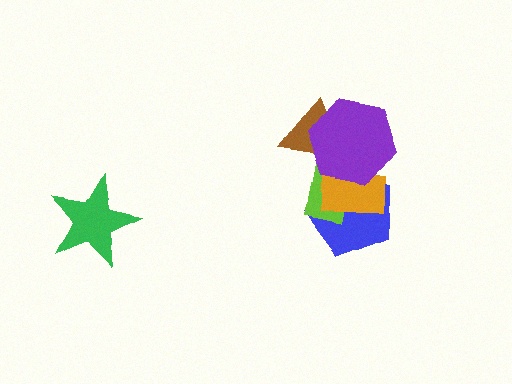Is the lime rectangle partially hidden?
Yes, it is partially covered by another shape.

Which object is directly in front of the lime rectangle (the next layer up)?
The brown triangle is directly in front of the lime rectangle.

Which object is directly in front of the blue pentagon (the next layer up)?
The lime rectangle is directly in front of the blue pentagon.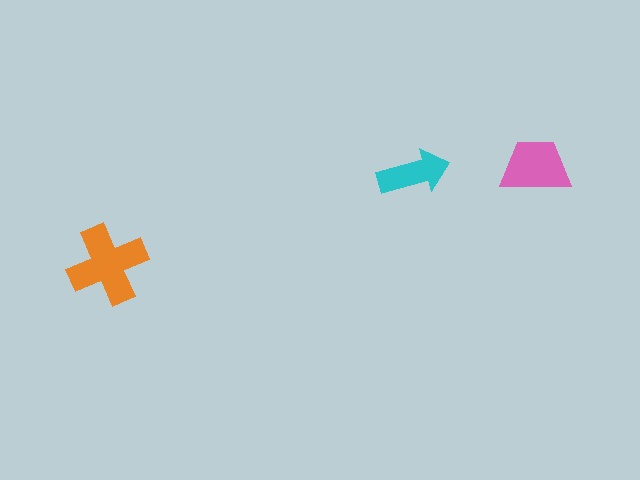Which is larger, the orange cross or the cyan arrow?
The orange cross.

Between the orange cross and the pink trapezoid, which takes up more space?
The orange cross.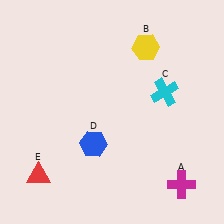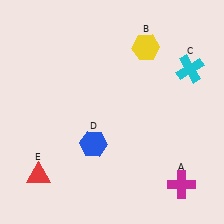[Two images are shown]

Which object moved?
The cyan cross (C) moved right.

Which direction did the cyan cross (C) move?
The cyan cross (C) moved right.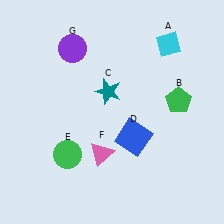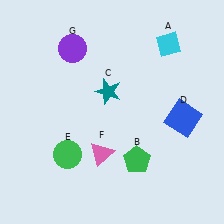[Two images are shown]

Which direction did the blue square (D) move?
The blue square (D) moved right.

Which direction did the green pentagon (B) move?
The green pentagon (B) moved down.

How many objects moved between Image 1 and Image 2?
2 objects moved between the two images.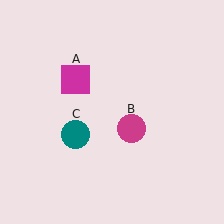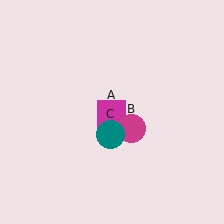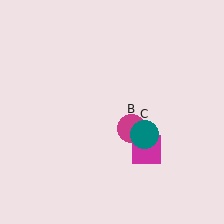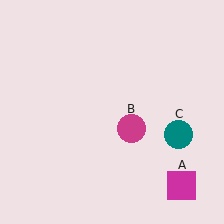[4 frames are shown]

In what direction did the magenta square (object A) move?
The magenta square (object A) moved down and to the right.